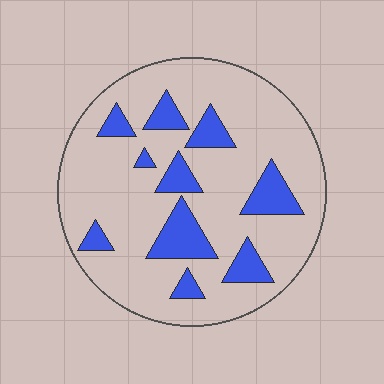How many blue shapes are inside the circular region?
10.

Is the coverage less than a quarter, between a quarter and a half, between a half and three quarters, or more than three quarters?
Less than a quarter.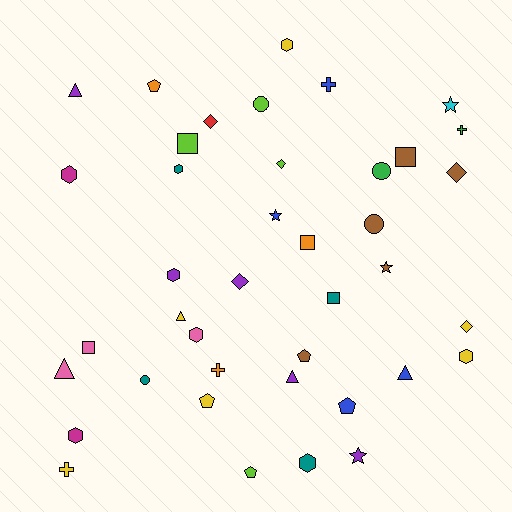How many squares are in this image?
There are 5 squares.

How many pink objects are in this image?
There are 3 pink objects.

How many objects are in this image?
There are 40 objects.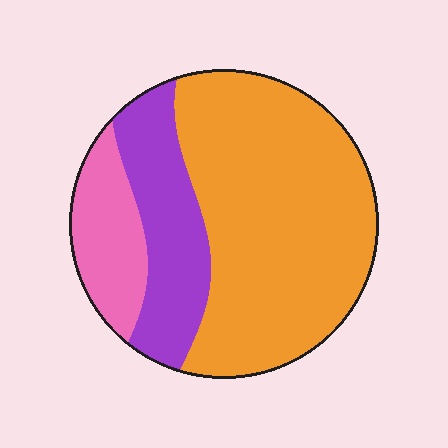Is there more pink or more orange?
Orange.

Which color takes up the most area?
Orange, at roughly 65%.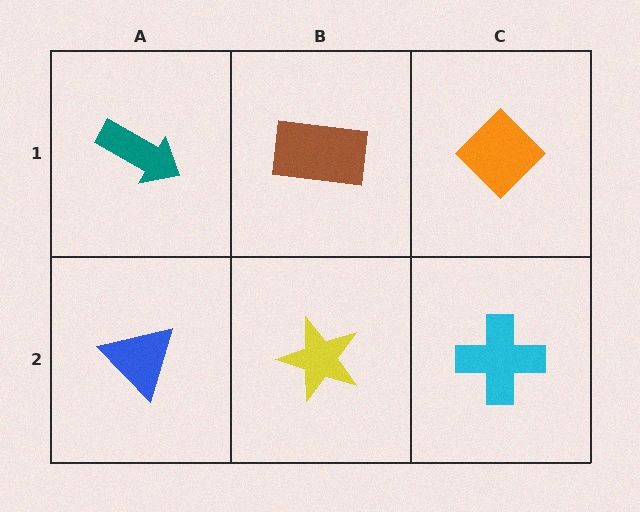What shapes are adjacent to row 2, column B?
A brown rectangle (row 1, column B), a blue triangle (row 2, column A), a cyan cross (row 2, column C).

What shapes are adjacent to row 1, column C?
A cyan cross (row 2, column C), a brown rectangle (row 1, column B).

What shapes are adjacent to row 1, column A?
A blue triangle (row 2, column A), a brown rectangle (row 1, column B).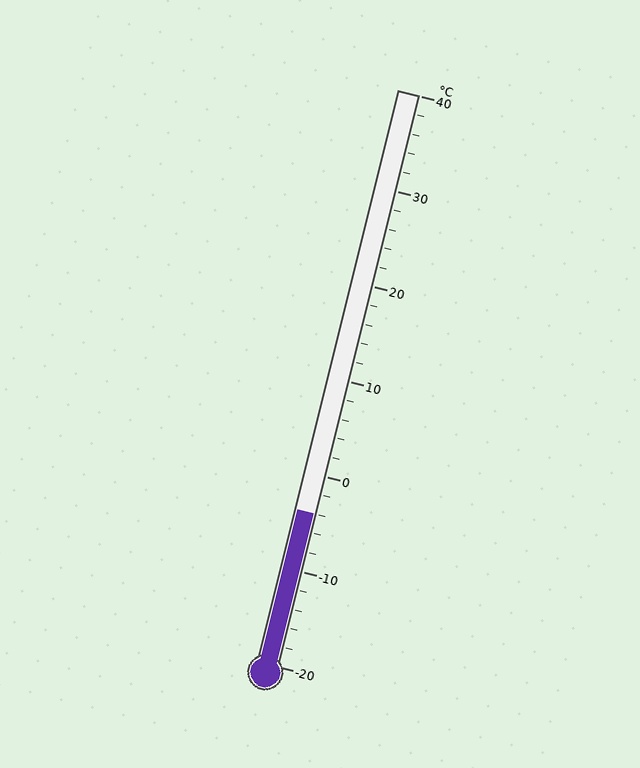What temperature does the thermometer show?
The thermometer shows approximately -4°C.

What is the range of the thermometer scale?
The thermometer scale ranges from -20°C to 40°C.